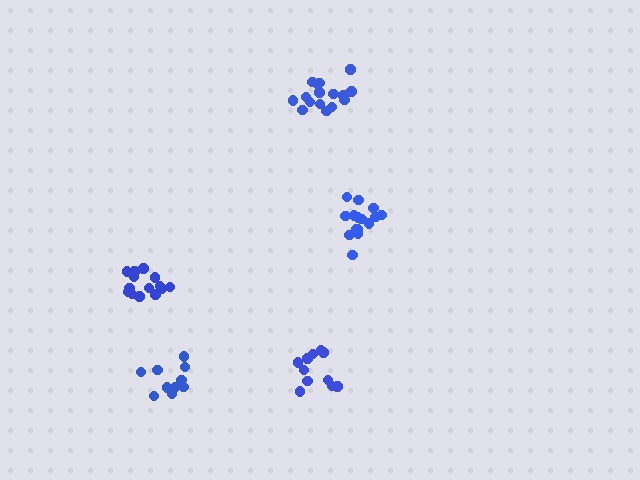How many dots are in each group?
Group 1: 11 dots, Group 2: 14 dots, Group 3: 15 dots, Group 4: 10 dots, Group 5: 16 dots (66 total).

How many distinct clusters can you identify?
There are 5 distinct clusters.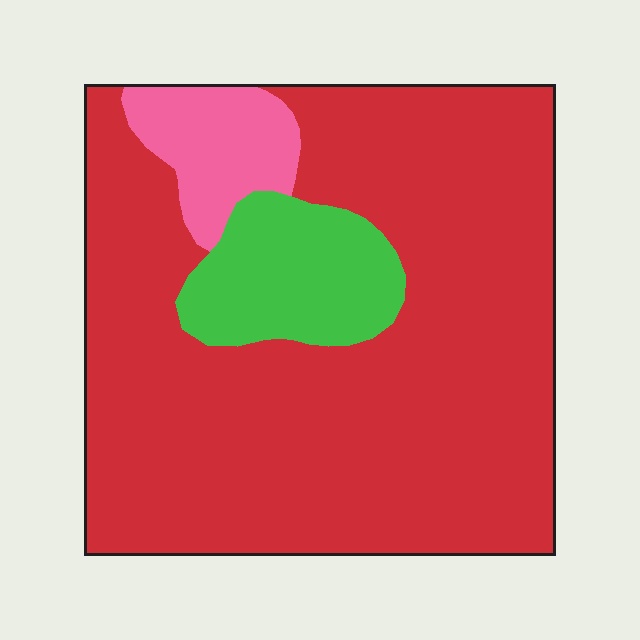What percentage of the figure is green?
Green covers 12% of the figure.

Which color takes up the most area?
Red, at roughly 80%.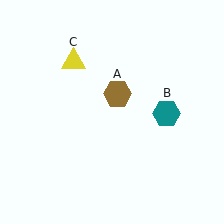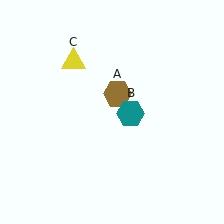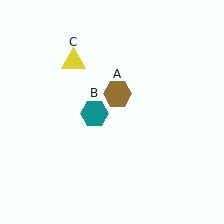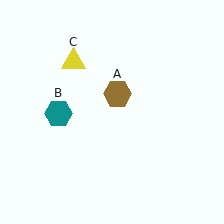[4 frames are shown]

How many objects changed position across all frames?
1 object changed position: teal hexagon (object B).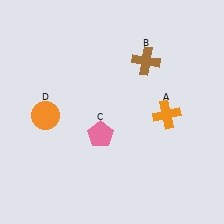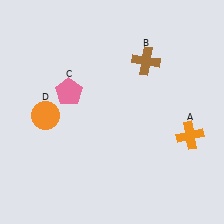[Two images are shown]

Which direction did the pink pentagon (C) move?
The pink pentagon (C) moved up.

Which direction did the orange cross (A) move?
The orange cross (A) moved right.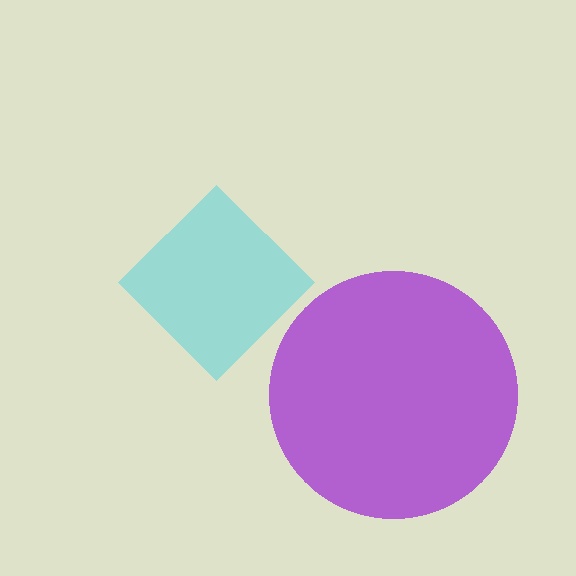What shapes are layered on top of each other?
The layered shapes are: a cyan diamond, a purple circle.